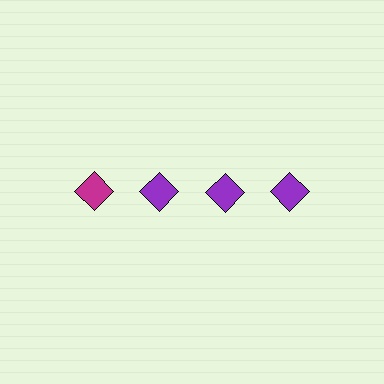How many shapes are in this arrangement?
There are 4 shapes arranged in a grid pattern.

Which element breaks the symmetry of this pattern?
The magenta diamond in the top row, leftmost column breaks the symmetry. All other shapes are purple diamonds.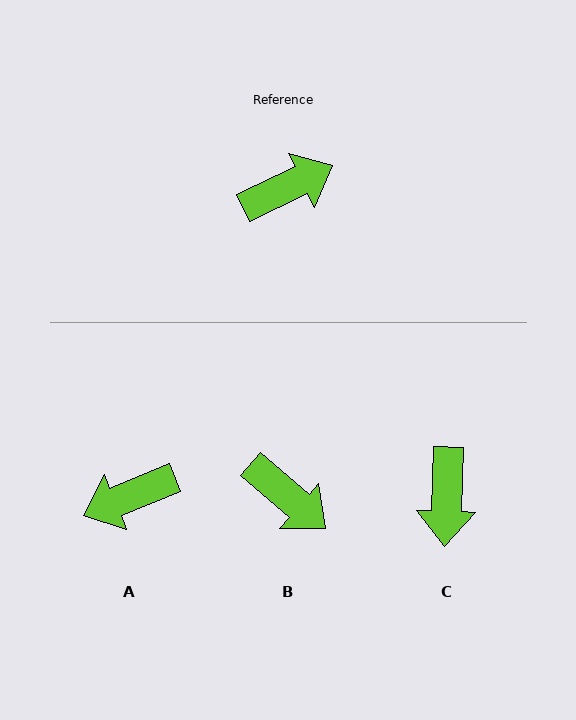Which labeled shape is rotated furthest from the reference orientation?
A, about 177 degrees away.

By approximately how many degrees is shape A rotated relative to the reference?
Approximately 177 degrees counter-clockwise.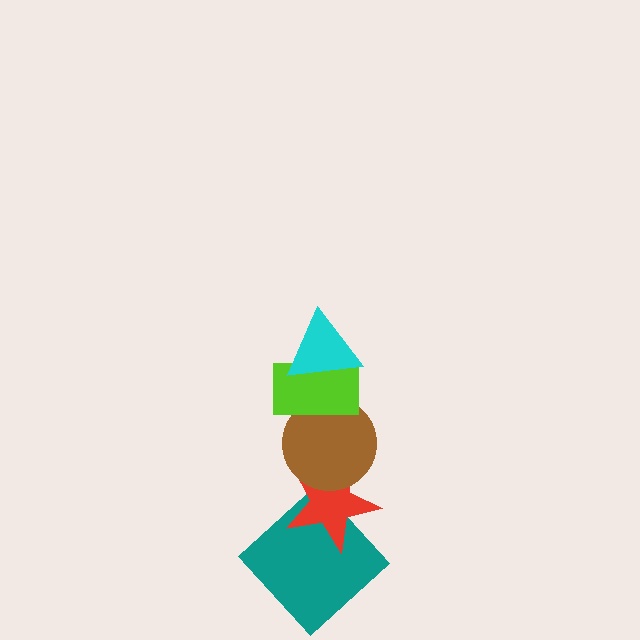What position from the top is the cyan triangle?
The cyan triangle is 1st from the top.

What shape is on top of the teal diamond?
The red star is on top of the teal diamond.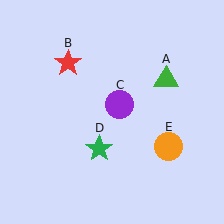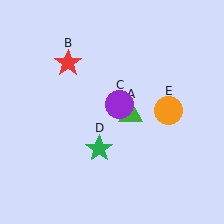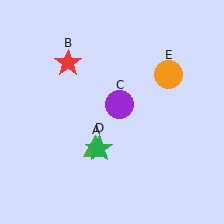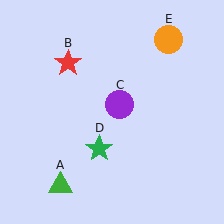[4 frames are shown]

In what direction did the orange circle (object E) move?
The orange circle (object E) moved up.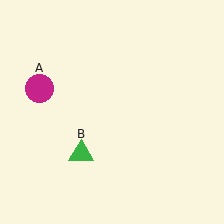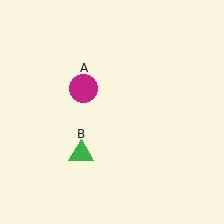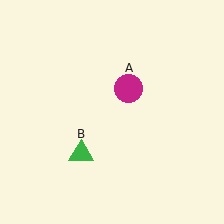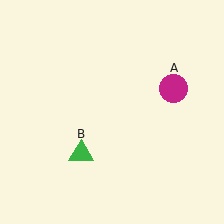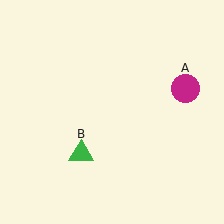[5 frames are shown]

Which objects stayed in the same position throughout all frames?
Green triangle (object B) remained stationary.